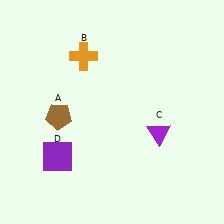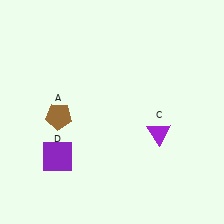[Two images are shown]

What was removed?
The orange cross (B) was removed in Image 2.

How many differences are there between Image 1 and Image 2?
There is 1 difference between the two images.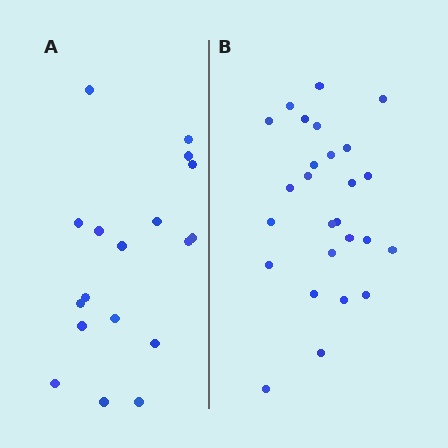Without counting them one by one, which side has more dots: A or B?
Region B (the right region) has more dots.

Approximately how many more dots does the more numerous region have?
Region B has roughly 8 or so more dots than region A.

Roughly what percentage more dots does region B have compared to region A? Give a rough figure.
About 45% more.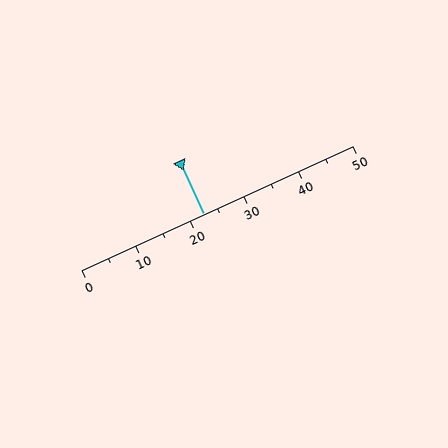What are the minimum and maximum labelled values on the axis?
The axis runs from 0 to 50.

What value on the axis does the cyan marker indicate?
The marker indicates approximately 22.5.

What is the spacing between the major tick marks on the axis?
The major ticks are spaced 10 apart.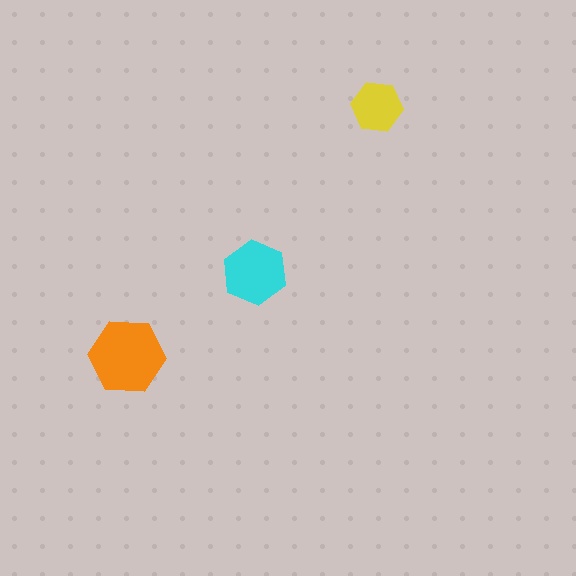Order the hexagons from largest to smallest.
the orange one, the cyan one, the yellow one.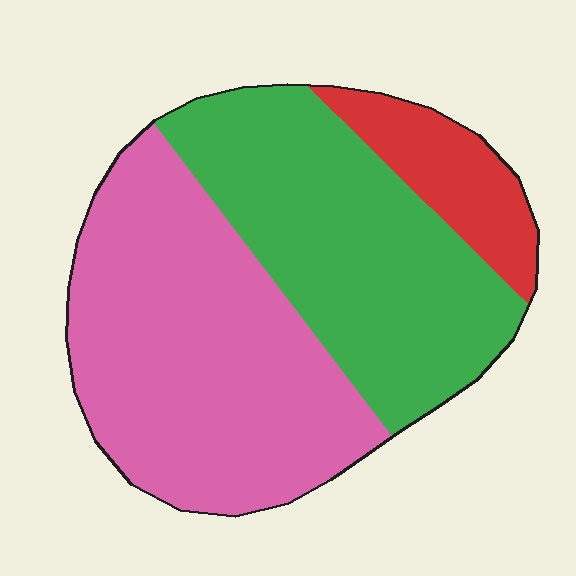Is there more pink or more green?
Pink.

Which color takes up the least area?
Red, at roughly 10%.